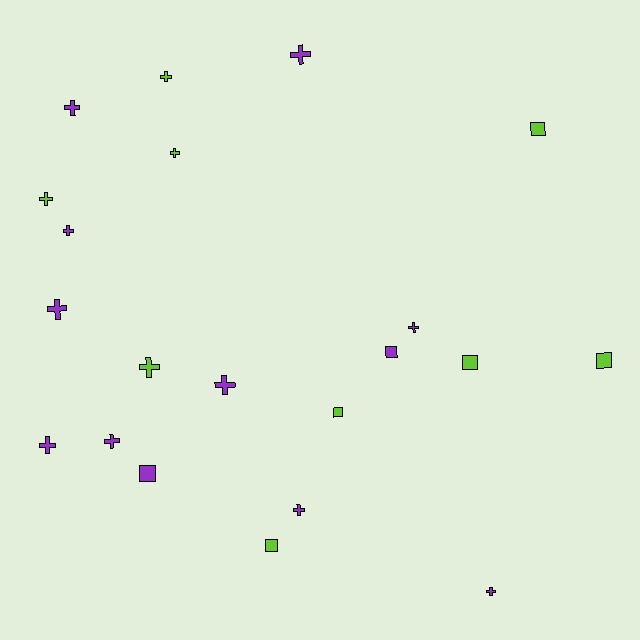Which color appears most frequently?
Purple, with 12 objects.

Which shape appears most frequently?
Cross, with 14 objects.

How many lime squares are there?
There are 5 lime squares.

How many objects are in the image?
There are 21 objects.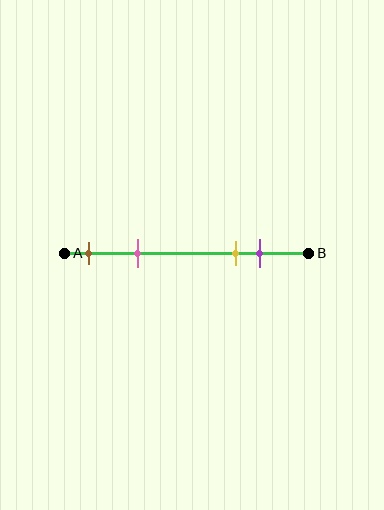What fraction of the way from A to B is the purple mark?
The purple mark is approximately 80% (0.8) of the way from A to B.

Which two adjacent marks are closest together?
The yellow and purple marks are the closest adjacent pair.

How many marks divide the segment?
There are 4 marks dividing the segment.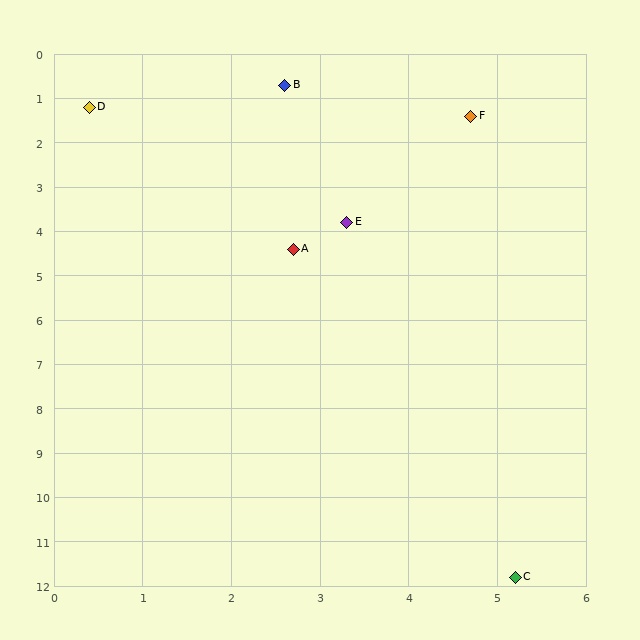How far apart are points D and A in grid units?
Points D and A are about 3.9 grid units apart.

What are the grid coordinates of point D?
Point D is at approximately (0.4, 1.2).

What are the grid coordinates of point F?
Point F is at approximately (4.7, 1.4).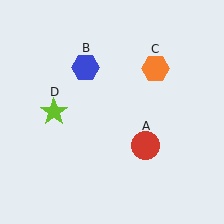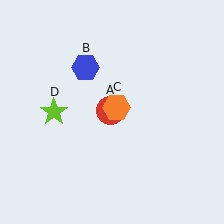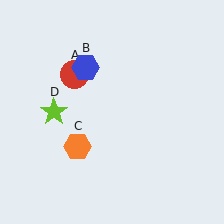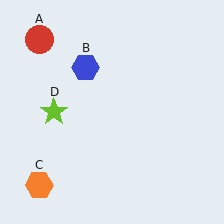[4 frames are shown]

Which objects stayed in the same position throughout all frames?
Blue hexagon (object B) and lime star (object D) remained stationary.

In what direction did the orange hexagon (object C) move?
The orange hexagon (object C) moved down and to the left.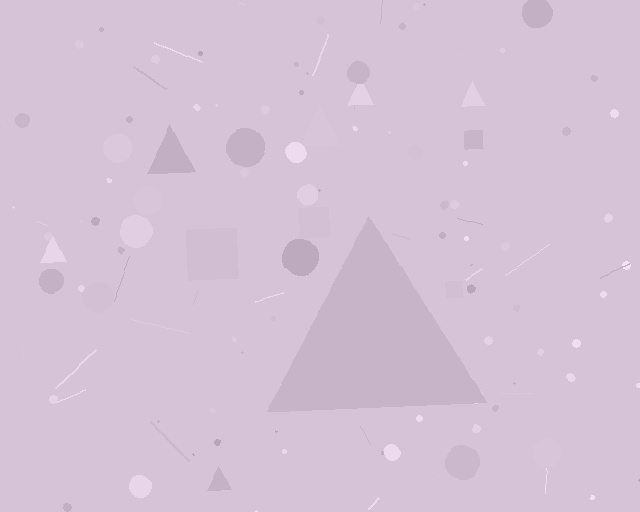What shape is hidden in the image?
A triangle is hidden in the image.